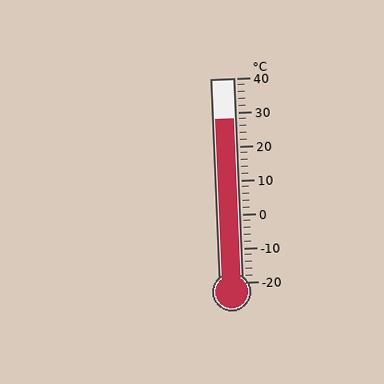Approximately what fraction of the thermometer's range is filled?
The thermometer is filled to approximately 80% of its range.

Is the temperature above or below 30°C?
The temperature is below 30°C.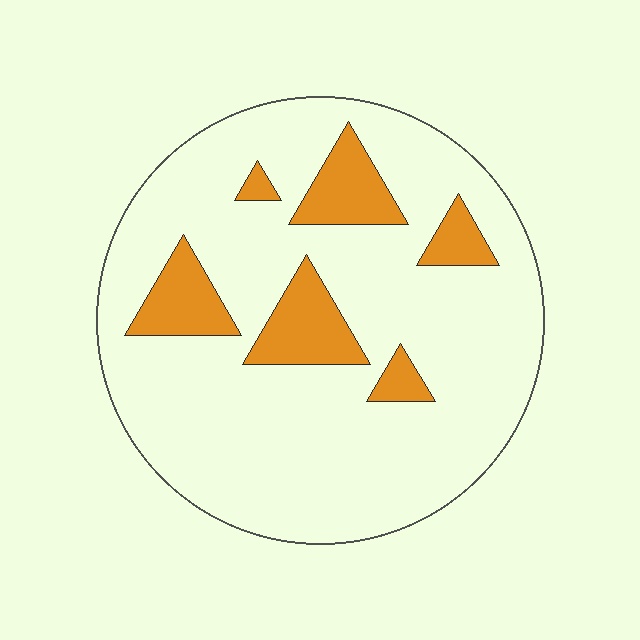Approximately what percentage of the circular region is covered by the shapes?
Approximately 15%.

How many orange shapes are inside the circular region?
6.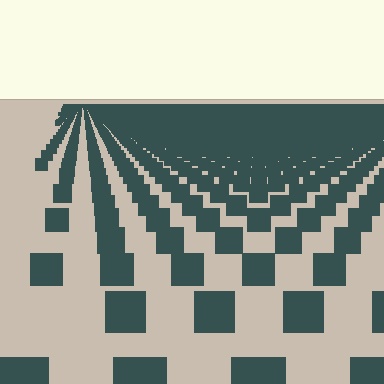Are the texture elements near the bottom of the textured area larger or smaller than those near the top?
Larger. Near the bottom, elements are closer to the viewer and appear at a bigger on-screen size.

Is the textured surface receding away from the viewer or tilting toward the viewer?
The surface is receding away from the viewer. Texture elements get smaller and denser toward the top.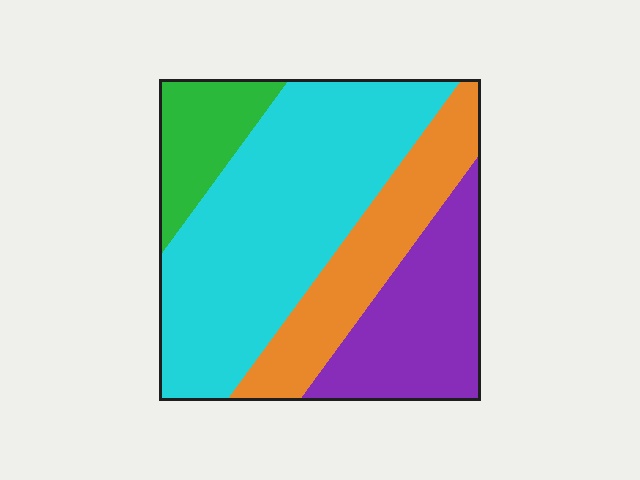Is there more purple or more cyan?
Cyan.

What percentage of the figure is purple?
Purple takes up less than a quarter of the figure.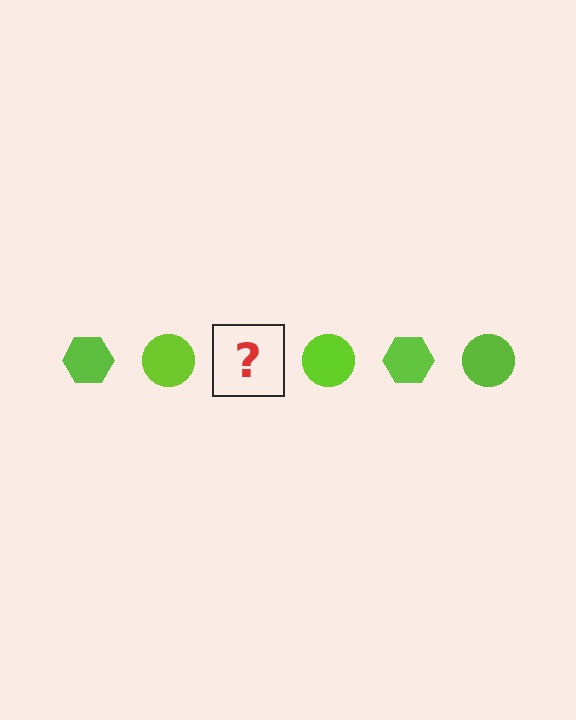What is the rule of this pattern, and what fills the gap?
The rule is that the pattern cycles through hexagon, circle shapes in lime. The gap should be filled with a lime hexagon.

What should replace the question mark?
The question mark should be replaced with a lime hexagon.